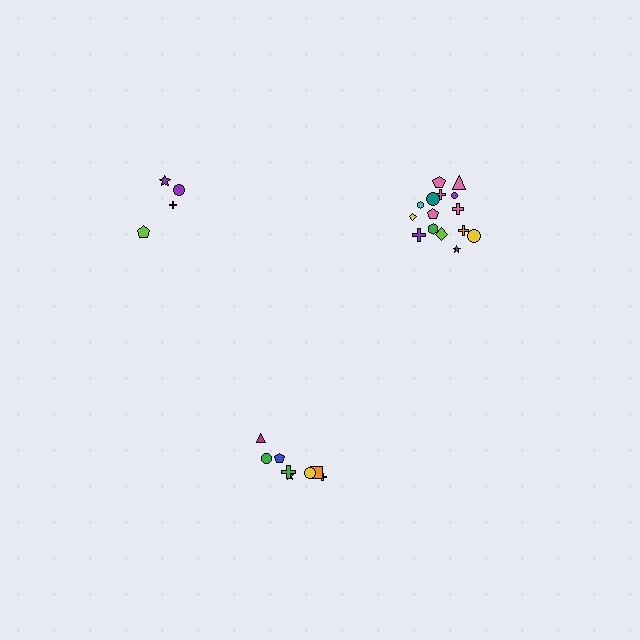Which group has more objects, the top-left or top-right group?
The top-right group.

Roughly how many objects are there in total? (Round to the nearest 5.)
Roughly 25 objects in total.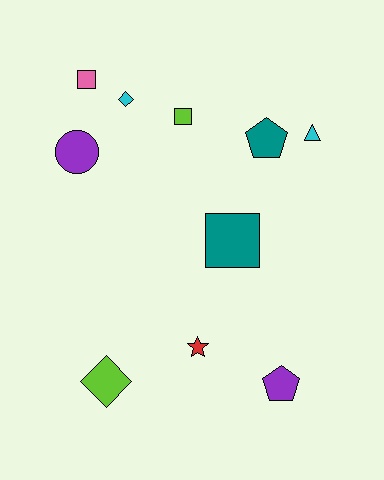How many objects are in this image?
There are 10 objects.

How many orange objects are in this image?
There are no orange objects.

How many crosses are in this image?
There are no crosses.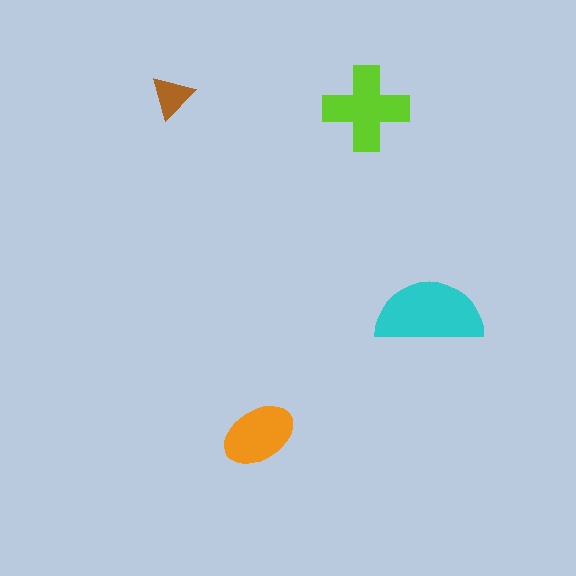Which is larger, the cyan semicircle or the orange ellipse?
The cyan semicircle.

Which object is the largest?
The cyan semicircle.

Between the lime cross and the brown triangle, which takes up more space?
The lime cross.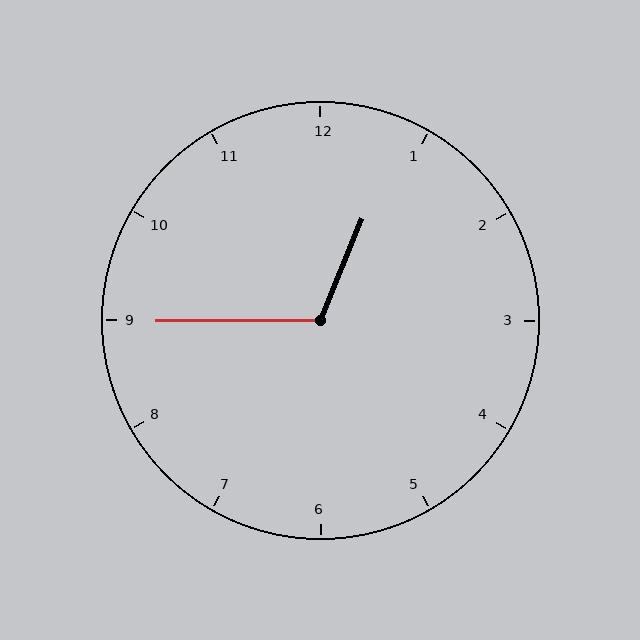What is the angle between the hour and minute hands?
Approximately 112 degrees.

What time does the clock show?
12:45.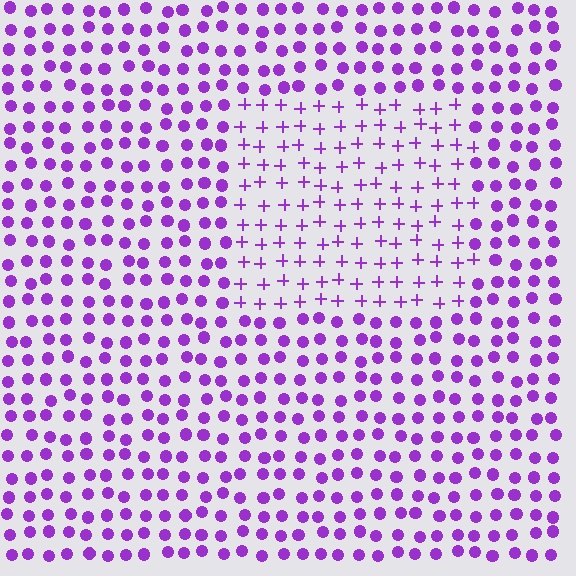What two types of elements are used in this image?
The image uses plus signs inside the rectangle region and circles outside it.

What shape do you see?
I see a rectangle.